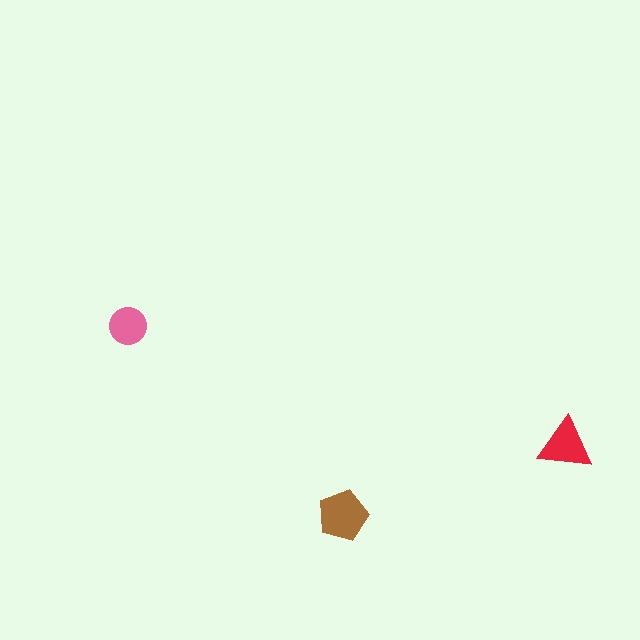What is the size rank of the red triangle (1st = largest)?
2nd.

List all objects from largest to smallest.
The brown pentagon, the red triangle, the pink circle.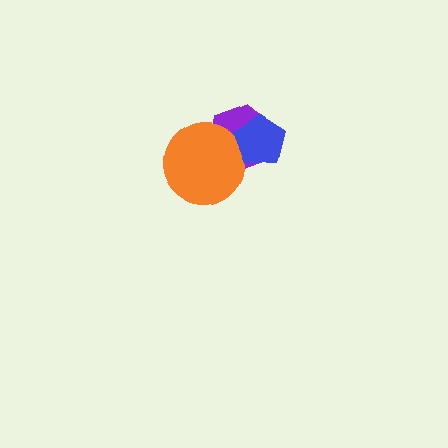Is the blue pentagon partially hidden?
No, no other shape covers it.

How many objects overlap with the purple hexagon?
2 objects overlap with the purple hexagon.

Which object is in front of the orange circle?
The blue pentagon is in front of the orange circle.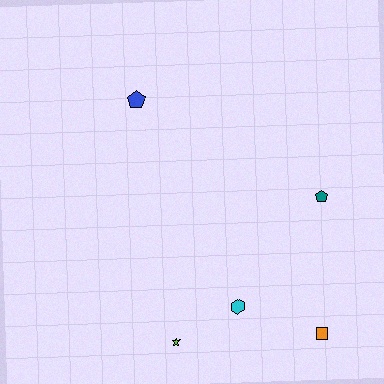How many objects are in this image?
There are 5 objects.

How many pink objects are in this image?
There are no pink objects.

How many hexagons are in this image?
There is 1 hexagon.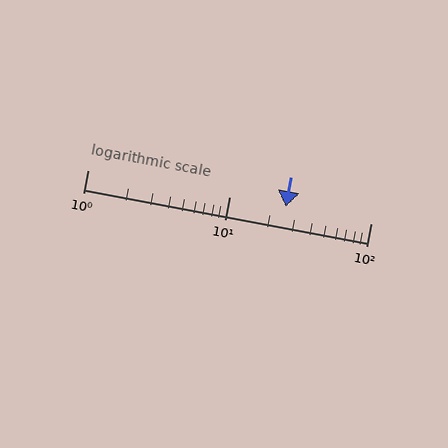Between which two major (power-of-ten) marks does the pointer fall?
The pointer is between 10 and 100.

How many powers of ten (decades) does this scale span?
The scale spans 2 decades, from 1 to 100.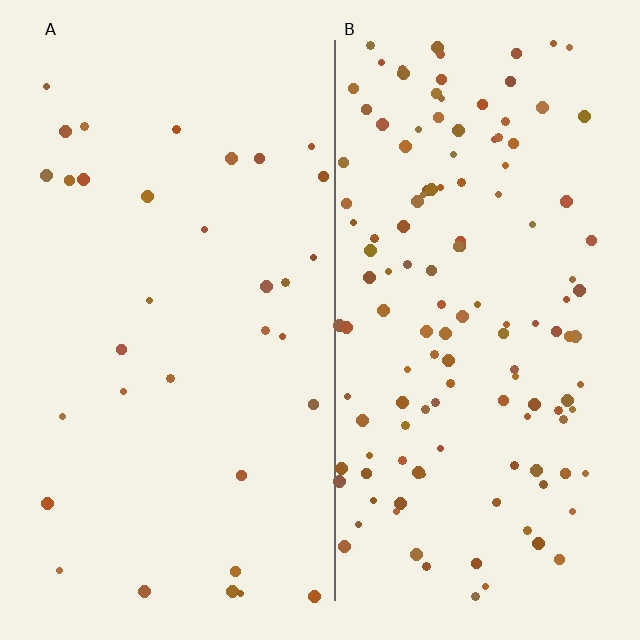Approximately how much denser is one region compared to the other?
Approximately 4.1× — region B over region A.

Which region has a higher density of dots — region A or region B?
B (the right).